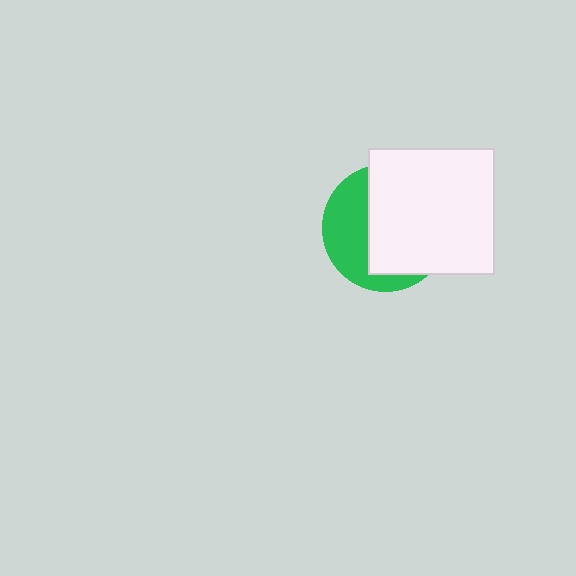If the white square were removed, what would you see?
You would see the complete green circle.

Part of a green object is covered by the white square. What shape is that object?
It is a circle.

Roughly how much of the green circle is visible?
A small part of it is visible (roughly 38%).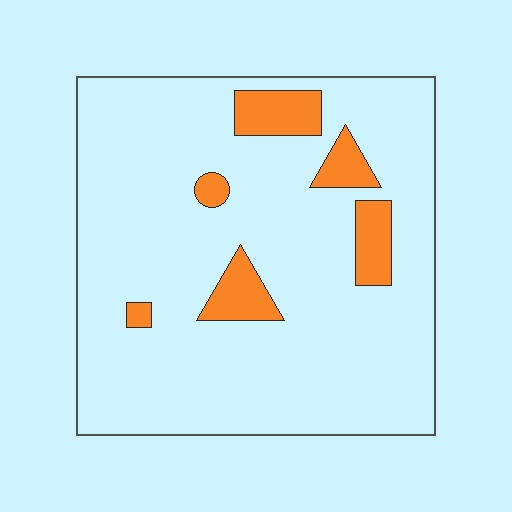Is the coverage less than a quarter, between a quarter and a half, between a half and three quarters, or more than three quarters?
Less than a quarter.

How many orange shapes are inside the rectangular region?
6.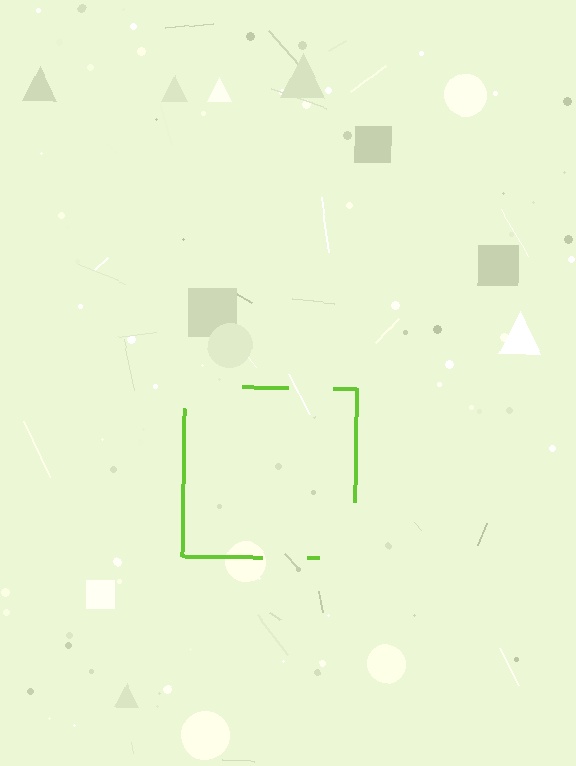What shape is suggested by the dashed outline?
The dashed outline suggests a square.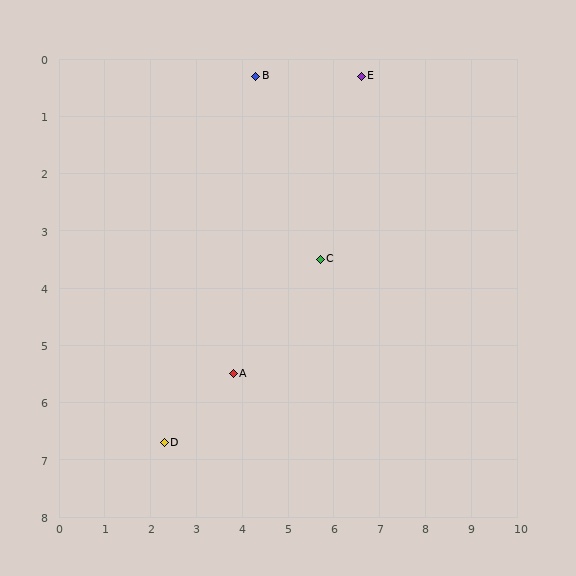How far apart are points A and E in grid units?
Points A and E are about 5.9 grid units apart.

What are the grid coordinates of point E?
Point E is at approximately (6.6, 0.3).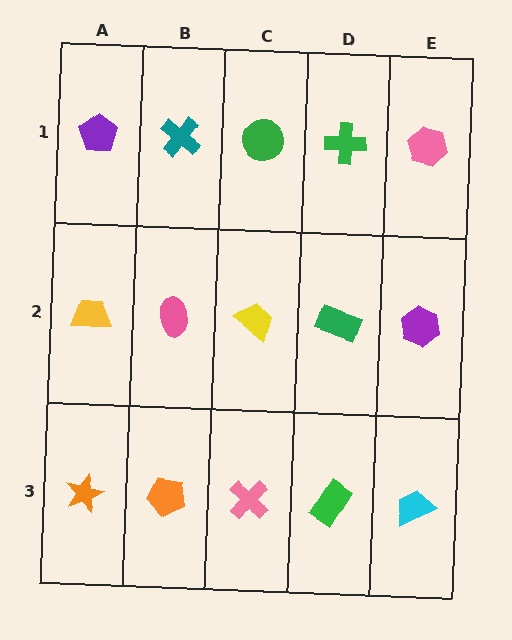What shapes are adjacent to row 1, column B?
A pink ellipse (row 2, column B), a purple pentagon (row 1, column A), a green circle (row 1, column C).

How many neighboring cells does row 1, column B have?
3.